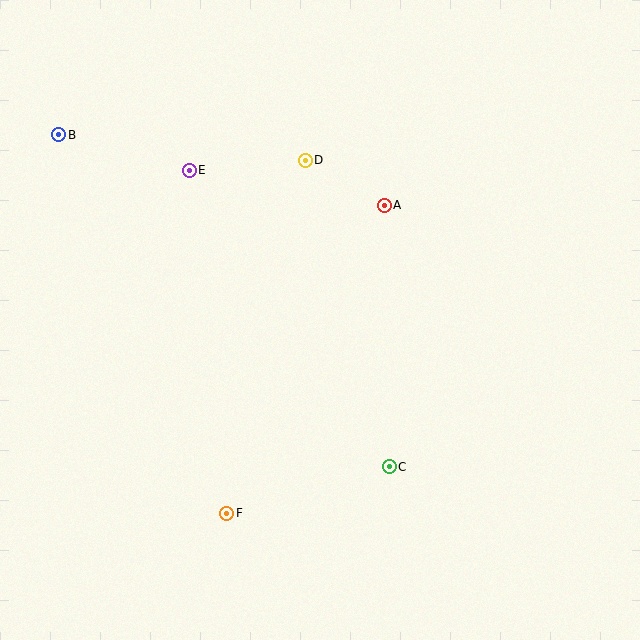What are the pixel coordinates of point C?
Point C is at (389, 467).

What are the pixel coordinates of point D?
Point D is at (305, 160).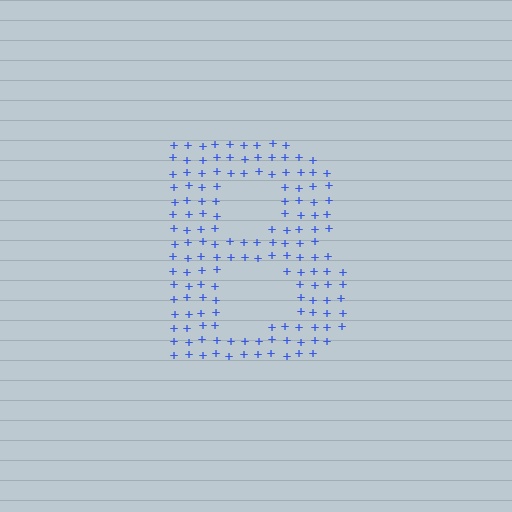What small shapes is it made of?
It is made of small plus signs.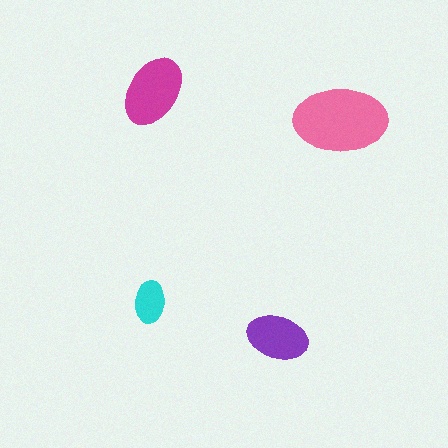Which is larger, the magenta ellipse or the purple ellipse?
The magenta one.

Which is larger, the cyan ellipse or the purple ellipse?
The purple one.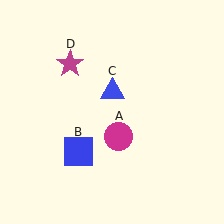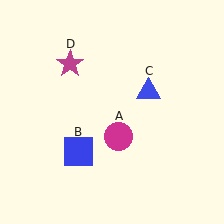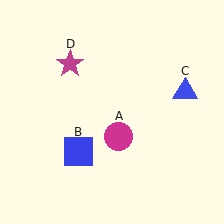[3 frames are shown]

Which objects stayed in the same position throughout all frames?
Magenta circle (object A) and blue square (object B) and magenta star (object D) remained stationary.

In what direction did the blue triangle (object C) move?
The blue triangle (object C) moved right.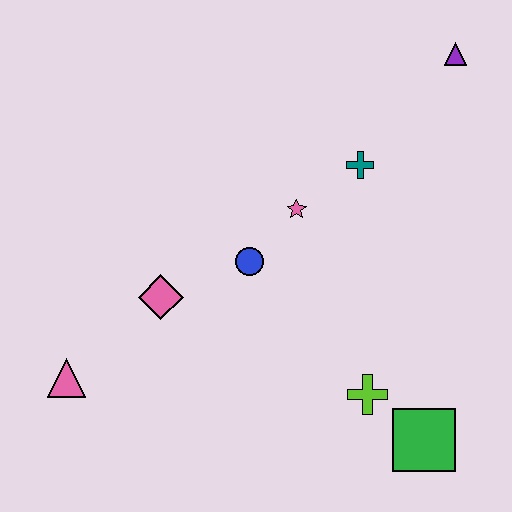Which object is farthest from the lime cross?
The purple triangle is farthest from the lime cross.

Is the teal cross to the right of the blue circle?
Yes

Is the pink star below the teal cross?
Yes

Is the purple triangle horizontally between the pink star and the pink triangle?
No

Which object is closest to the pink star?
The blue circle is closest to the pink star.